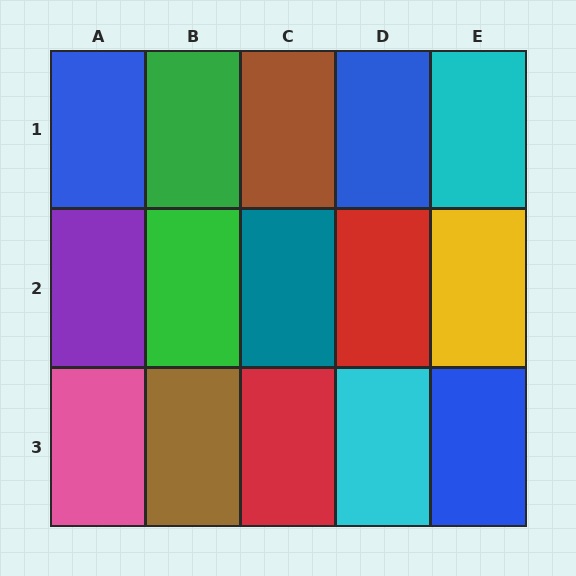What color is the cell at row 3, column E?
Blue.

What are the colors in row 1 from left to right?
Blue, green, brown, blue, cyan.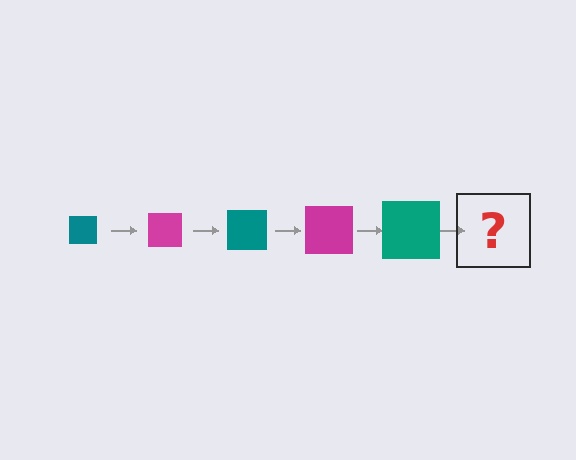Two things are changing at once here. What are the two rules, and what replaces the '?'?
The two rules are that the square grows larger each step and the color cycles through teal and magenta. The '?' should be a magenta square, larger than the previous one.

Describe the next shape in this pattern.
It should be a magenta square, larger than the previous one.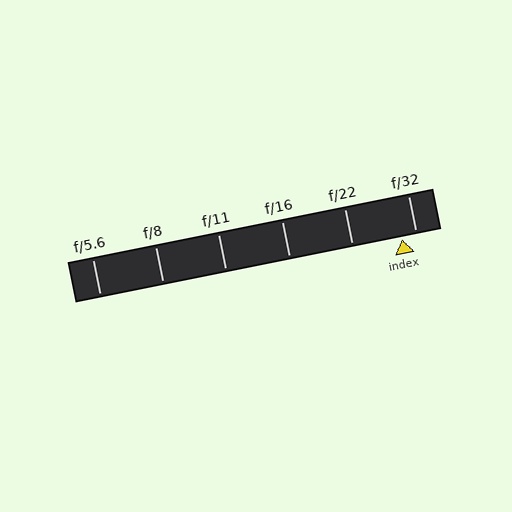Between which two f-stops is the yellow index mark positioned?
The index mark is between f/22 and f/32.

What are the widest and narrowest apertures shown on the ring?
The widest aperture shown is f/5.6 and the narrowest is f/32.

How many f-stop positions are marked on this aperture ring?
There are 6 f-stop positions marked.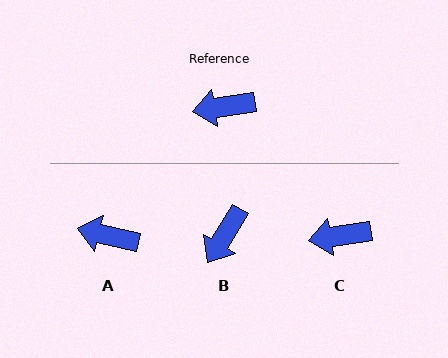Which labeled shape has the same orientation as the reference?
C.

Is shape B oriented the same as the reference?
No, it is off by about 51 degrees.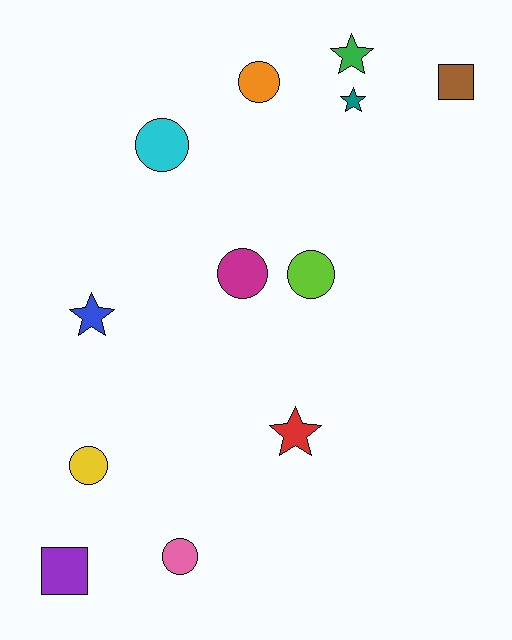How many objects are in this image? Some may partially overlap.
There are 12 objects.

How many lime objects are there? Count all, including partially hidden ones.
There is 1 lime object.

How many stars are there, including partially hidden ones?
There are 4 stars.